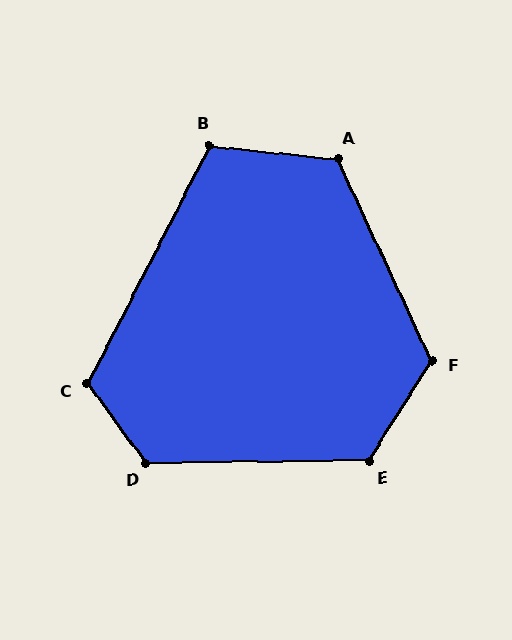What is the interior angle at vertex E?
Approximately 123 degrees (obtuse).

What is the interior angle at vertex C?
Approximately 116 degrees (obtuse).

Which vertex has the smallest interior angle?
B, at approximately 111 degrees.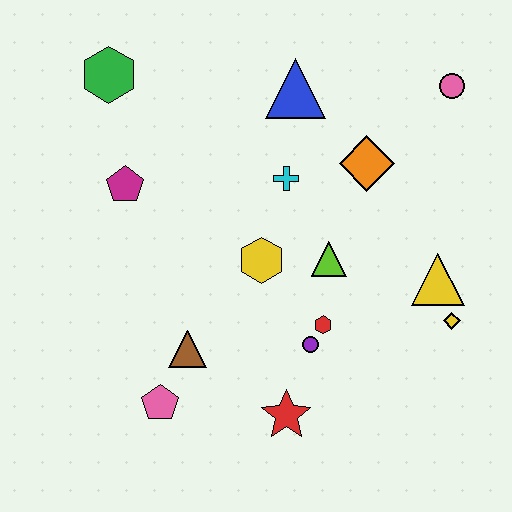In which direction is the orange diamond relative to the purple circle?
The orange diamond is above the purple circle.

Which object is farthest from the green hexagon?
The yellow diamond is farthest from the green hexagon.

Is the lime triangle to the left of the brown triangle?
No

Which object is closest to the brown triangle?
The pink pentagon is closest to the brown triangle.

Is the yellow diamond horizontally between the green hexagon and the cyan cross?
No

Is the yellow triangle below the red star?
No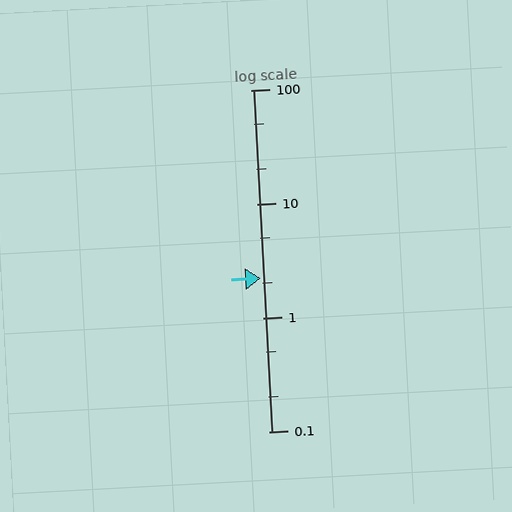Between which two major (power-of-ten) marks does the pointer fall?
The pointer is between 1 and 10.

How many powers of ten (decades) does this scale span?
The scale spans 3 decades, from 0.1 to 100.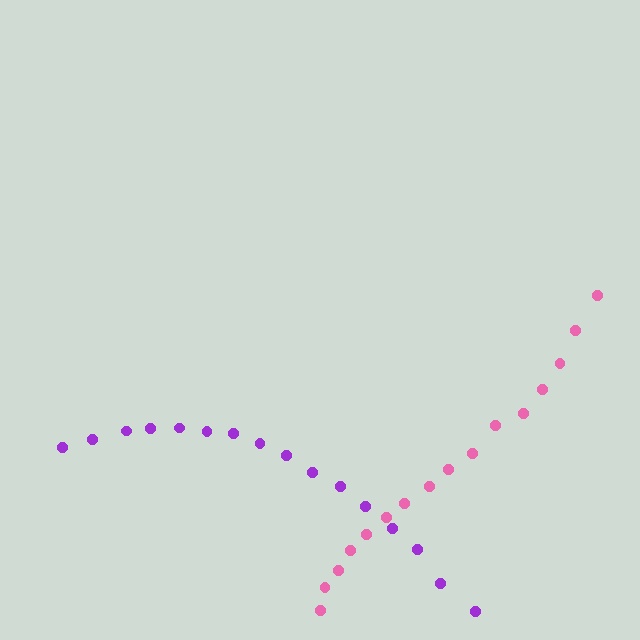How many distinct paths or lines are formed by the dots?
There are 2 distinct paths.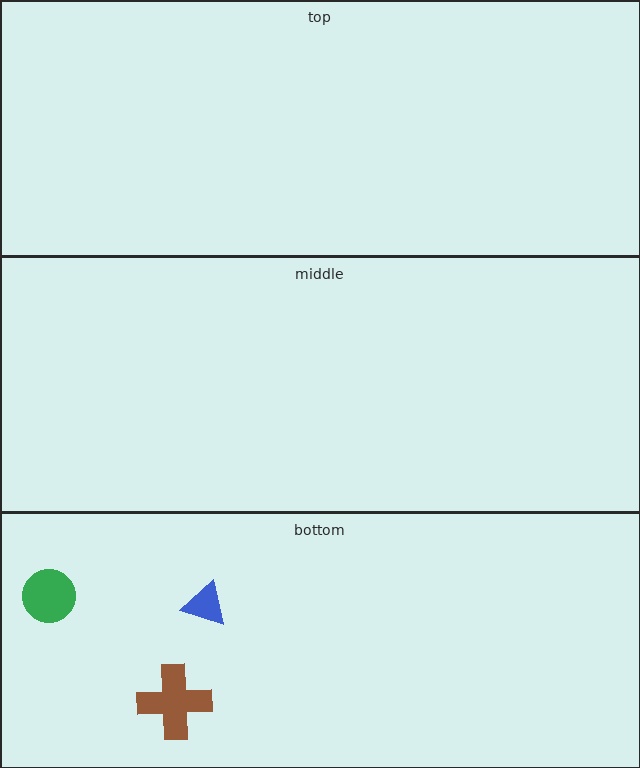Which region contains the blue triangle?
The bottom region.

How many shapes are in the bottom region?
3.